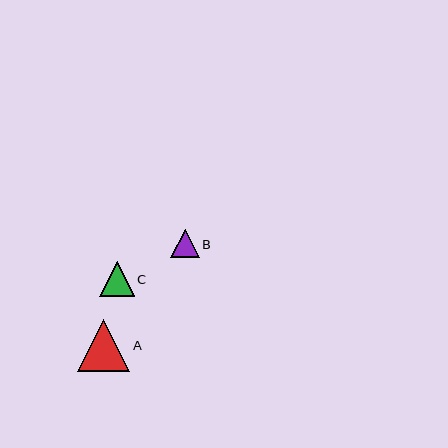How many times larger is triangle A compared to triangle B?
Triangle A is approximately 1.9 times the size of triangle B.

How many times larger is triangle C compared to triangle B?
Triangle C is approximately 1.2 times the size of triangle B.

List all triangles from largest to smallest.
From largest to smallest: A, C, B.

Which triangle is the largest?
Triangle A is the largest with a size of approximately 52 pixels.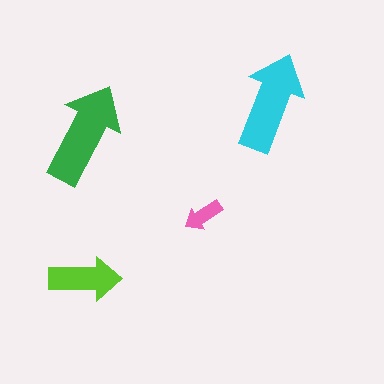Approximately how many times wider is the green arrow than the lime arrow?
About 1.5 times wider.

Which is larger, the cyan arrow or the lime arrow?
The cyan one.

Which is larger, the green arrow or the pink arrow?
The green one.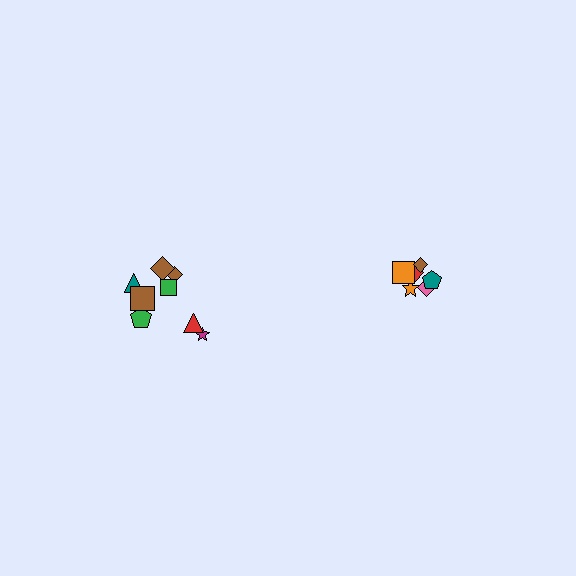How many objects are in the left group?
There are 8 objects.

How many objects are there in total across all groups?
There are 14 objects.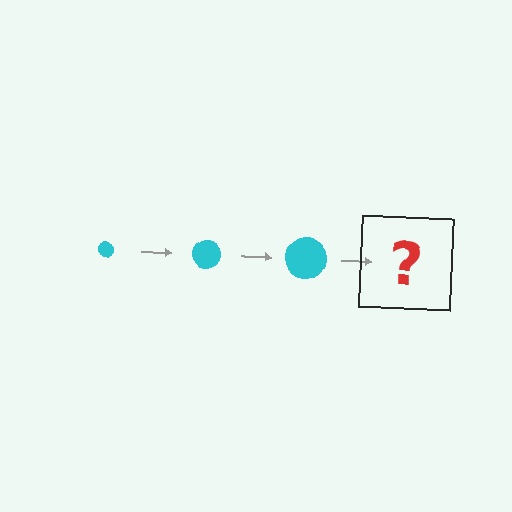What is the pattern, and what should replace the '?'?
The pattern is that the circle gets progressively larger each step. The '?' should be a cyan circle, larger than the previous one.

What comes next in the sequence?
The next element should be a cyan circle, larger than the previous one.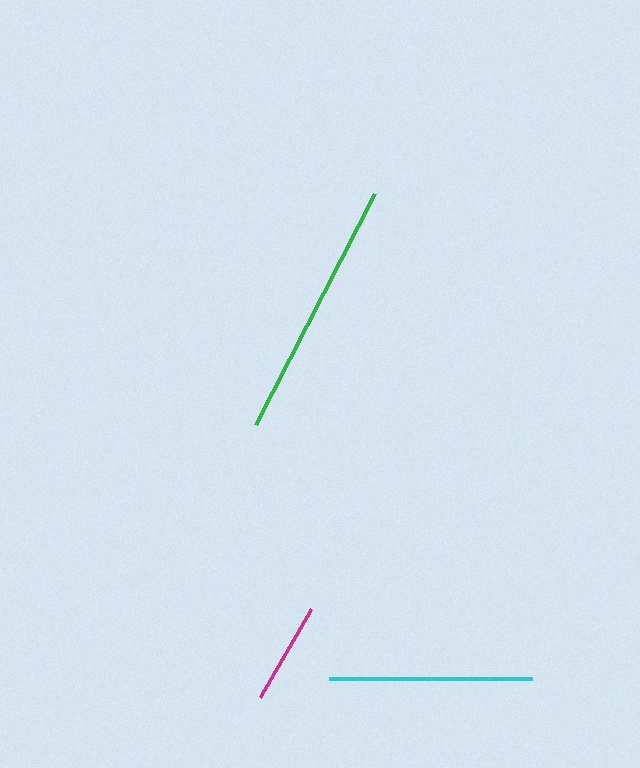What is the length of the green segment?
The green segment is approximately 260 pixels long.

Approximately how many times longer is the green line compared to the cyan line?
The green line is approximately 1.3 times the length of the cyan line.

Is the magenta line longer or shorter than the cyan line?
The cyan line is longer than the magenta line.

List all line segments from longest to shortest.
From longest to shortest: green, cyan, magenta.